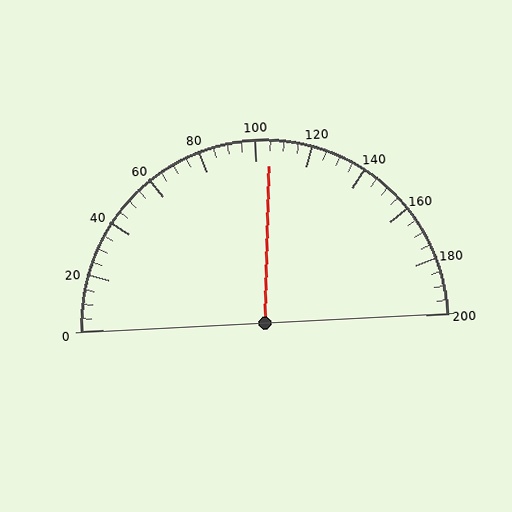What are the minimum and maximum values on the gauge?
The gauge ranges from 0 to 200.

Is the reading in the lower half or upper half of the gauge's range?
The reading is in the upper half of the range (0 to 200).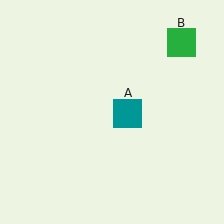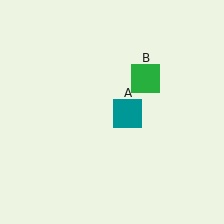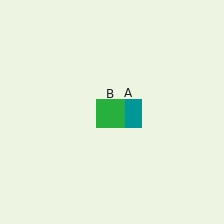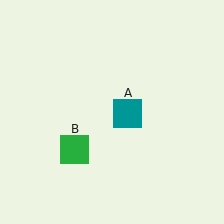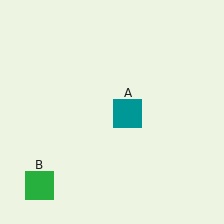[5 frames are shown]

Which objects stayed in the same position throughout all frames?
Teal square (object A) remained stationary.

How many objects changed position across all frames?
1 object changed position: green square (object B).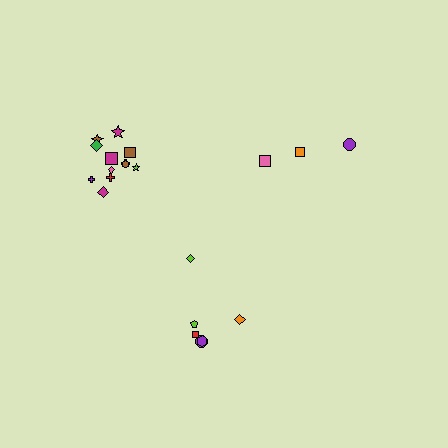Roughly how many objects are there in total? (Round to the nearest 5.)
Roughly 20 objects in total.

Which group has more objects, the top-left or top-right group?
The top-left group.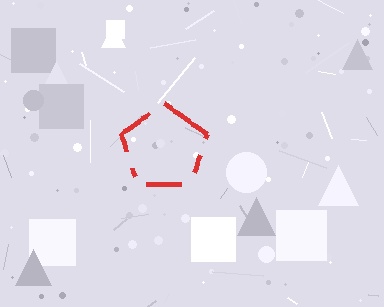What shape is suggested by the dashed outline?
The dashed outline suggests a pentagon.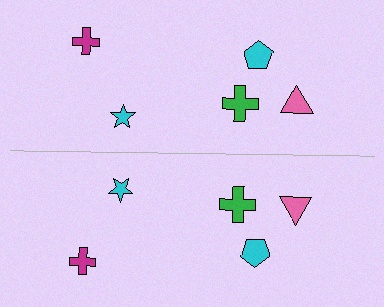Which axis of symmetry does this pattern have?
The pattern has a horizontal axis of symmetry running through the center of the image.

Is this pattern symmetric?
Yes, this pattern has bilateral (reflection) symmetry.